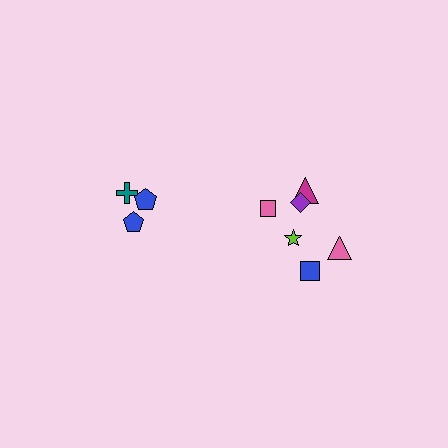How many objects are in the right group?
There are 6 objects.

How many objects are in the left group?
There are 3 objects.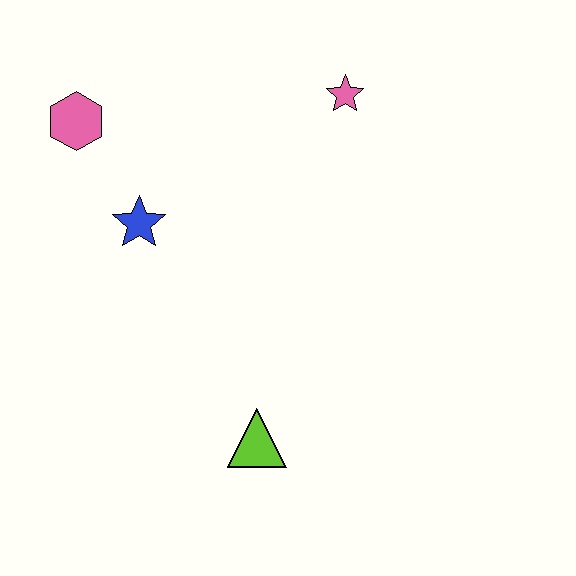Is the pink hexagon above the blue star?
Yes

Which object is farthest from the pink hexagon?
The lime triangle is farthest from the pink hexagon.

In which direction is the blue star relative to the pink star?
The blue star is to the left of the pink star.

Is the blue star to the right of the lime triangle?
No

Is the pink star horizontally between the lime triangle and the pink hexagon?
No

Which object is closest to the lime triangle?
The blue star is closest to the lime triangle.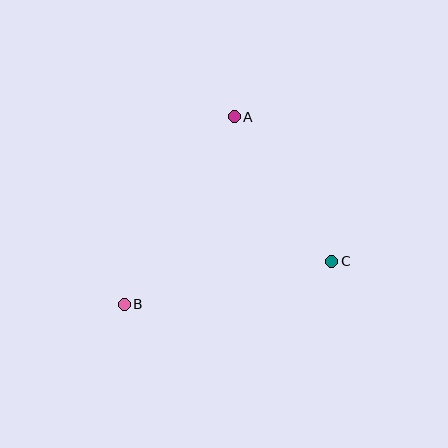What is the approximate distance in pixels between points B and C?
The distance between B and C is approximately 212 pixels.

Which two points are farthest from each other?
Points A and B are farthest from each other.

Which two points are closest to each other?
Points A and C are closest to each other.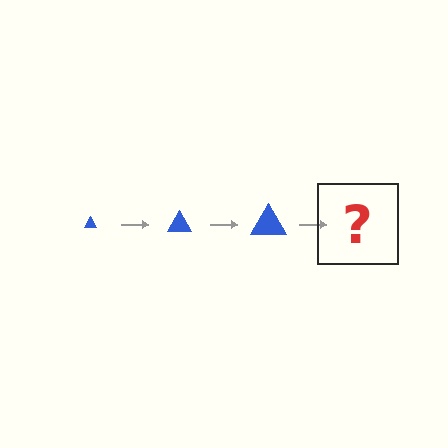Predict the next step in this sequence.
The next step is a blue triangle, larger than the previous one.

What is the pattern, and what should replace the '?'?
The pattern is that the triangle gets progressively larger each step. The '?' should be a blue triangle, larger than the previous one.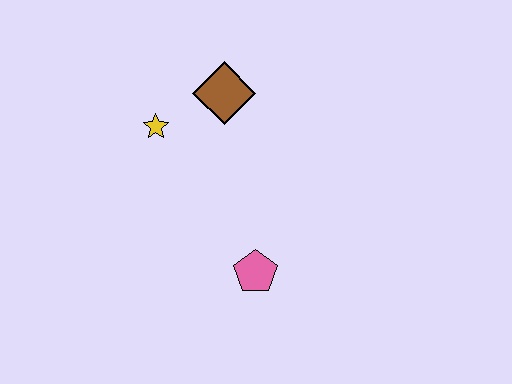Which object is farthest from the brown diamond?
The pink pentagon is farthest from the brown diamond.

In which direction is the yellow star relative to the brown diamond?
The yellow star is to the left of the brown diamond.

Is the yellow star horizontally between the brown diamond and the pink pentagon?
No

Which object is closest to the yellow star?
The brown diamond is closest to the yellow star.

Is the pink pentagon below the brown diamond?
Yes